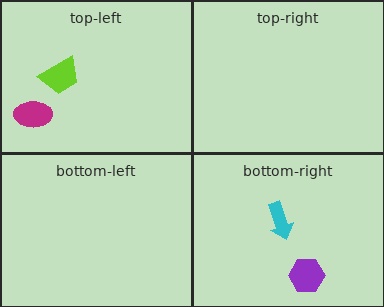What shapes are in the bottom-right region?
The purple hexagon, the cyan arrow.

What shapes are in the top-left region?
The magenta ellipse, the lime trapezoid.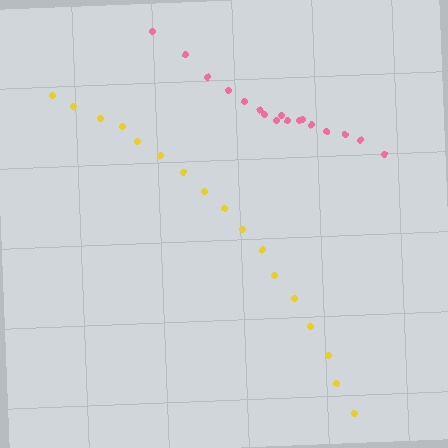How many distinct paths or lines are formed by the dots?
There are 2 distinct paths.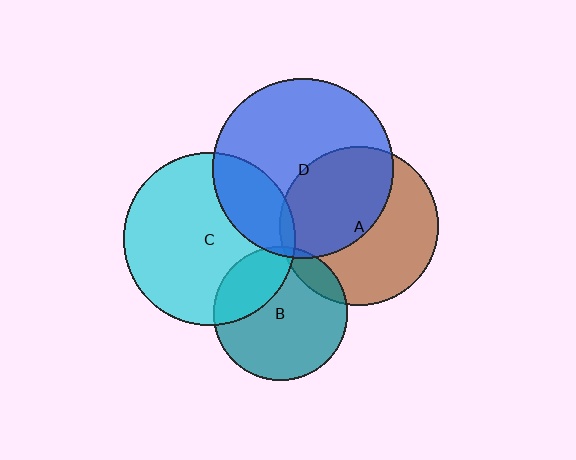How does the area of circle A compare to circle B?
Approximately 1.4 times.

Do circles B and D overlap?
Yes.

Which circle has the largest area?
Circle D (blue).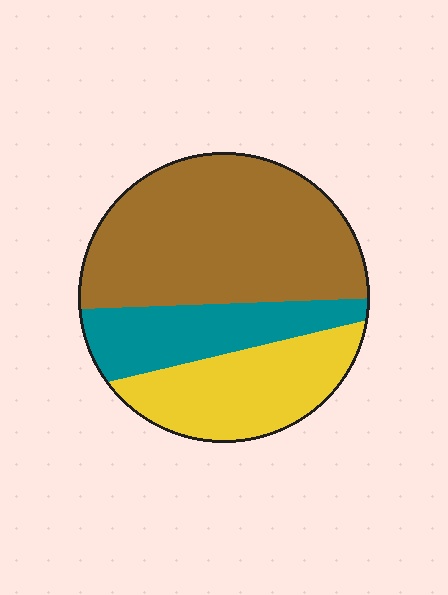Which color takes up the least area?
Teal, at roughly 20%.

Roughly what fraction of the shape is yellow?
Yellow takes up between a sixth and a third of the shape.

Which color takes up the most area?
Brown, at roughly 55%.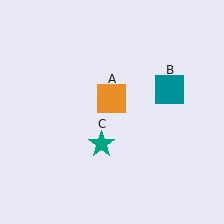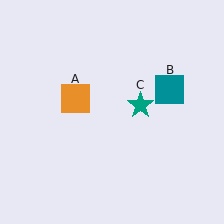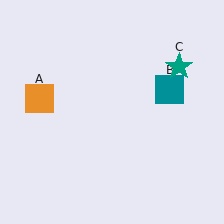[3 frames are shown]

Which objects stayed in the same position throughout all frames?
Teal square (object B) remained stationary.